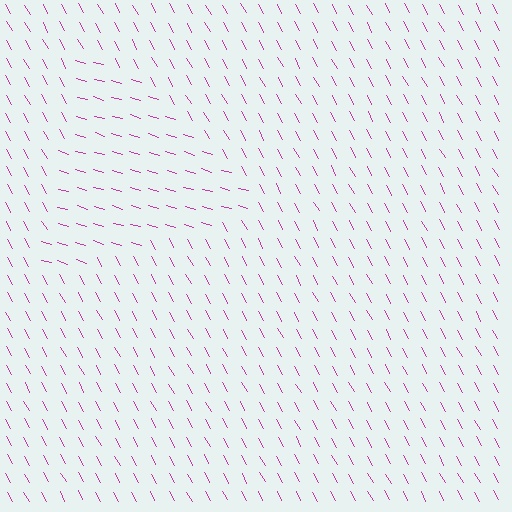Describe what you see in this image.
The image is filled with small magenta line segments. A triangle region in the image has lines oriented differently from the surrounding lines, creating a visible texture boundary.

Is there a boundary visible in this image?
Yes, there is a texture boundary formed by a change in line orientation.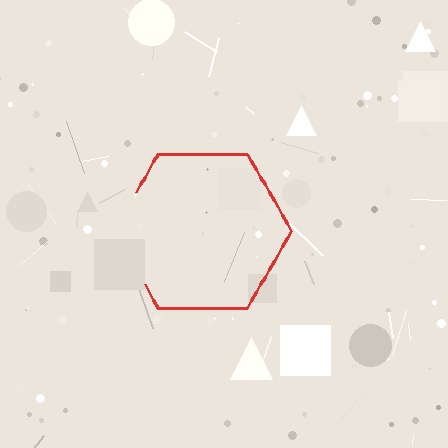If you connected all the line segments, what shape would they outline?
They would outline a hexagon.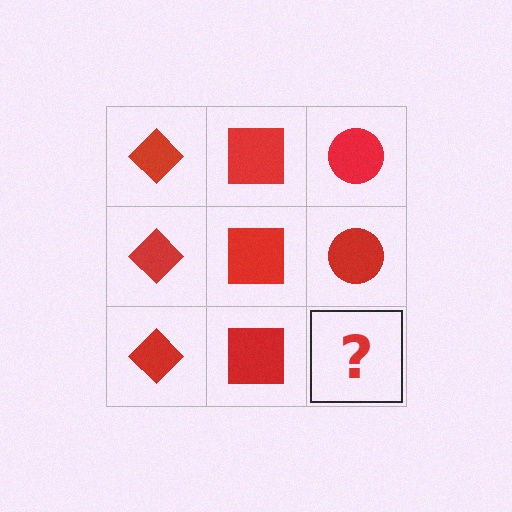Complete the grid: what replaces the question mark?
The question mark should be replaced with a red circle.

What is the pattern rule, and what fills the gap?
The rule is that each column has a consistent shape. The gap should be filled with a red circle.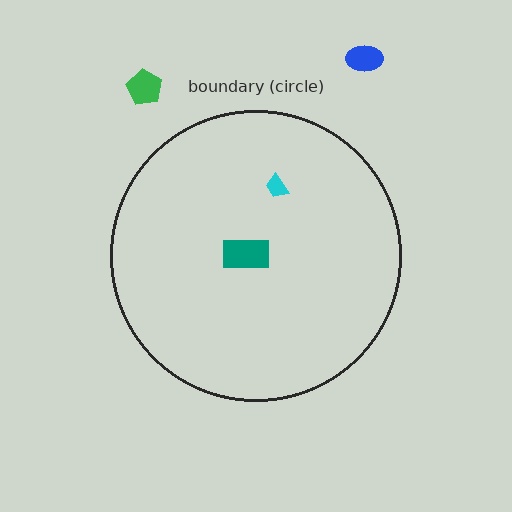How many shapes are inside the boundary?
2 inside, 2 outside.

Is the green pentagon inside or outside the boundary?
Outside.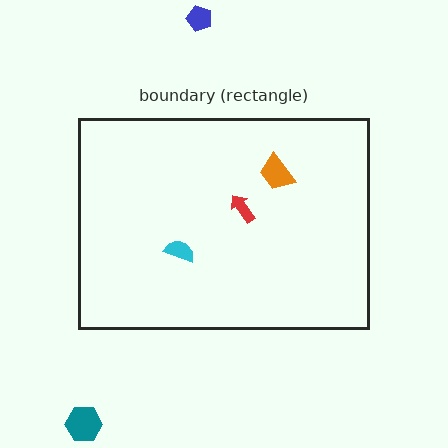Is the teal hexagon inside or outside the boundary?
Outside.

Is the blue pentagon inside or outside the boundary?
Outside.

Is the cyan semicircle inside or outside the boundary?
Inside.